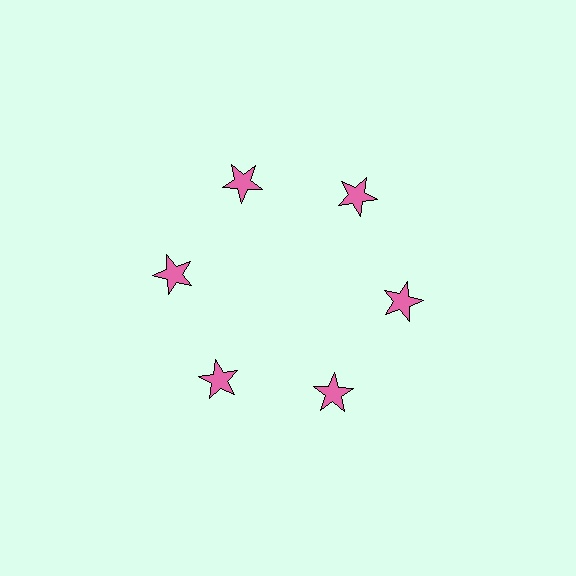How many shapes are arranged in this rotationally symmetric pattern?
There are 6 shapes, arranged in 6 groups of 1.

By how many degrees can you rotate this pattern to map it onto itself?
The pattern maps onto itself every 60 degrees of rotation.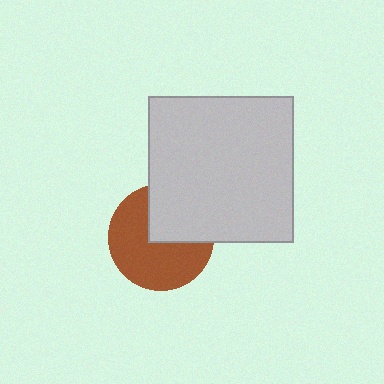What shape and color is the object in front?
The object in front is a light gray square.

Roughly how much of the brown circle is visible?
About half of it is visible (roughly 63%).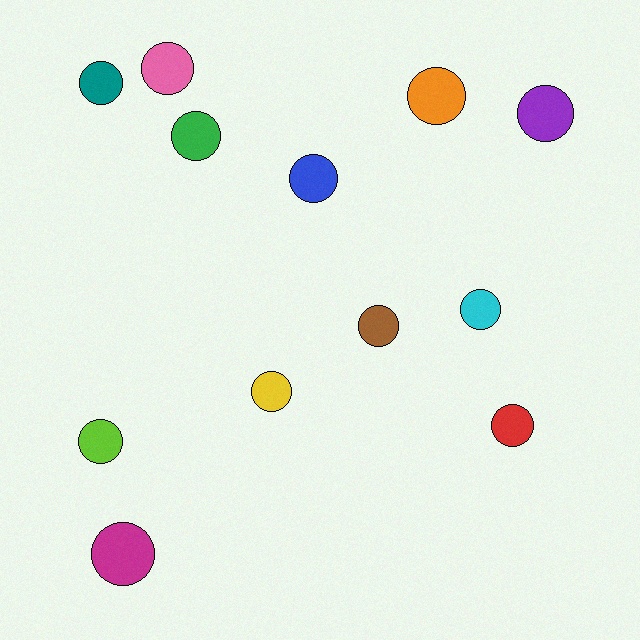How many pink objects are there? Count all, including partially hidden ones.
There is 1 pink object.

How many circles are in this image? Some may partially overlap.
There are 12 circles.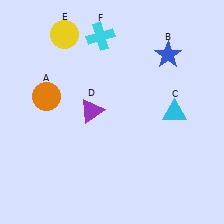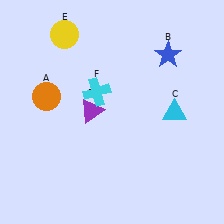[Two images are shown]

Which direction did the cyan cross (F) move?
The cyan cross (F) moved down.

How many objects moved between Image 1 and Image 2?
1 object moved between the two images.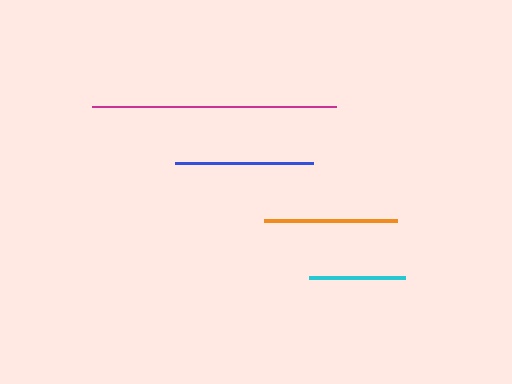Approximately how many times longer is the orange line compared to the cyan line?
The orange line is approximately 1.4 times the length of the cyan line.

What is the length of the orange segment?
The orange segment is approximately 133 pixels long.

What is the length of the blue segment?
The blue segment is approximately 138 pixels long.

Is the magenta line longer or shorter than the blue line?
The magenta line is longer than the blue line.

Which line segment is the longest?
The magenta line is the longest at approximately 244 pixels.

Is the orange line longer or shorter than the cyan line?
The orange line is longer than the cyan line.